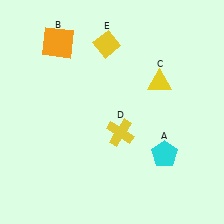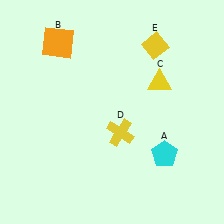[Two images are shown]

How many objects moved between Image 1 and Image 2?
1 object moved between the two images.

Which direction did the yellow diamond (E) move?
The yellow diamond (E) moved right.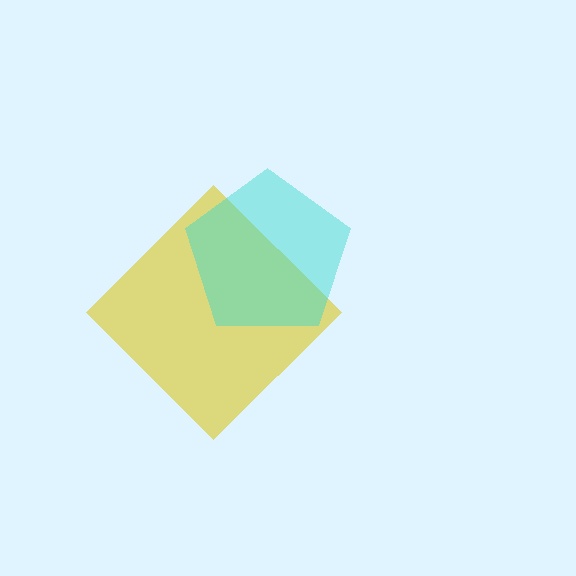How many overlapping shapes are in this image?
There are 2 overlapping shapes in the image.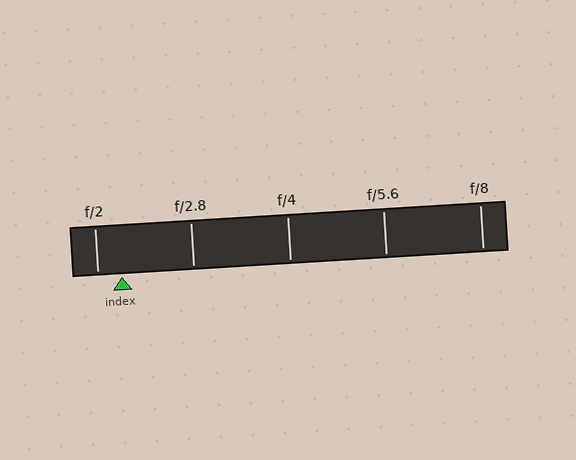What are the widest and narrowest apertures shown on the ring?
The widest aperture shown is f/2 and the narrowest is f/8.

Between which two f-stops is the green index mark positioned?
The index mark is between f/2 and f/2.8.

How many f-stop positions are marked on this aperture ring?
There are 5 f-stop positions marked.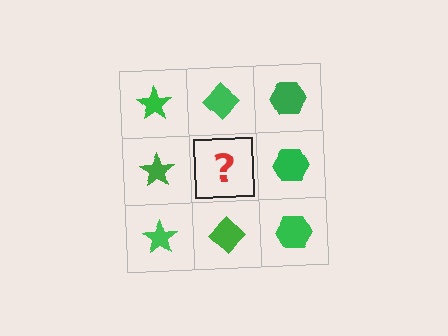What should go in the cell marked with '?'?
The missing cell should contain a green diamond.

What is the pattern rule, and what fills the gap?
The rule is that each column has a consistent shape. The gap should be filled with a green diamond.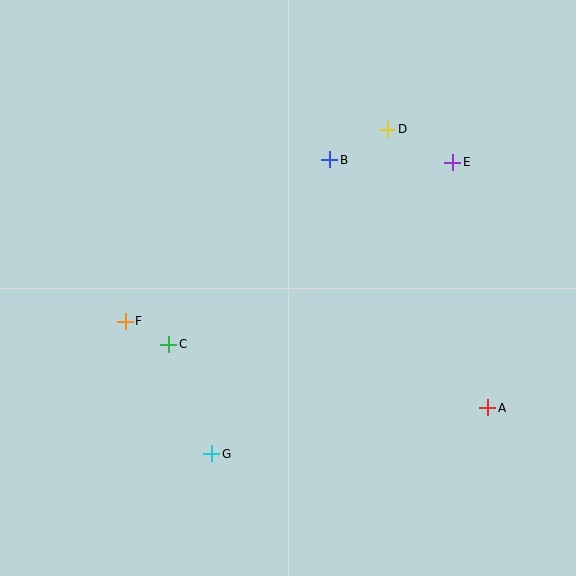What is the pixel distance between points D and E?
The distance between D and E is 73 pixels.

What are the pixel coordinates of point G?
Point G is at (212, 454).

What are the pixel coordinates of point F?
Point F is at (125, 321).